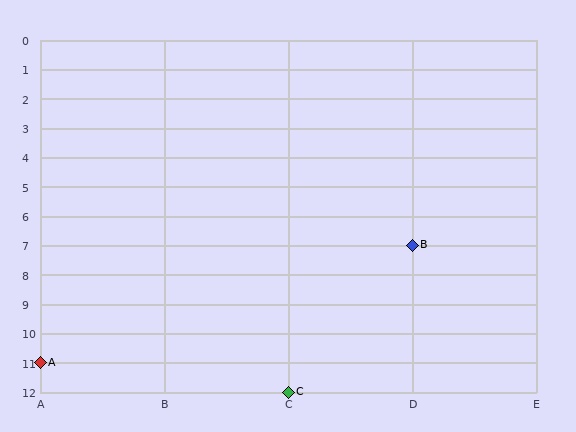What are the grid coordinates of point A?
Point A is at grid coordinates (A, 11).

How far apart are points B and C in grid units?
Points B and C are 1 column and 5 rows apart (about 5.1 grid units diagonally).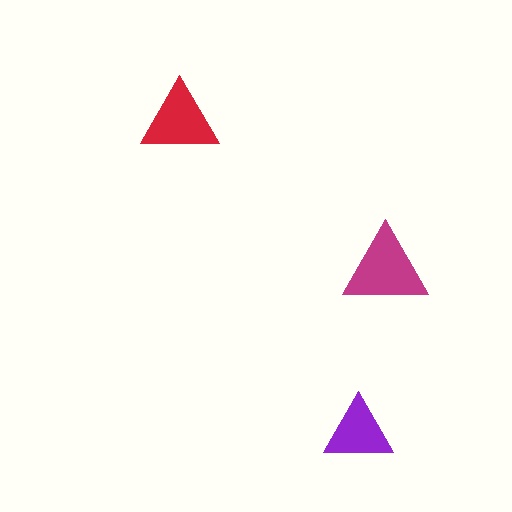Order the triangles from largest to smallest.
the magenta one, the red one, the purple one.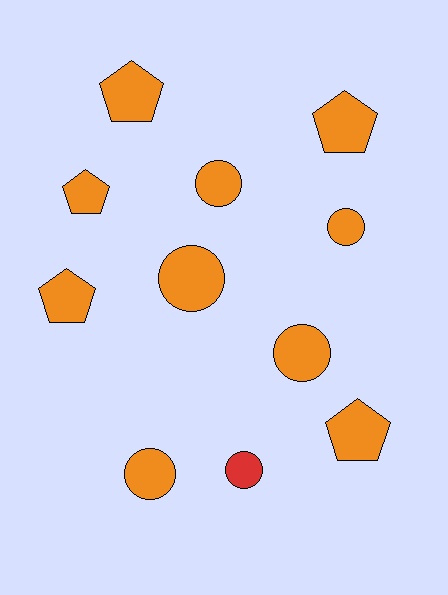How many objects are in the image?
There are 11 objects.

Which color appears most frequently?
Orange, with 10 objects.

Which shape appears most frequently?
Circle, with 6 objects.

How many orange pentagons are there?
There are 5 orange pentagons.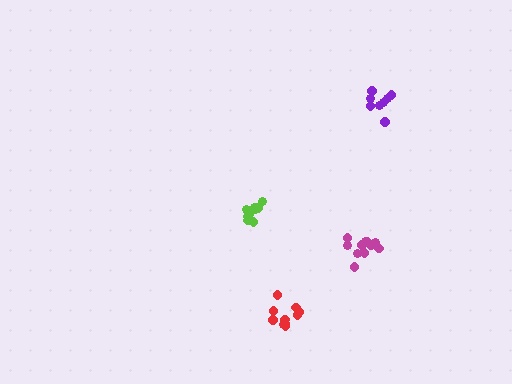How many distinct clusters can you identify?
There are 4 distinct clusters.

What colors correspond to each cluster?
The clusters are colored: purple, lime, magenta, red.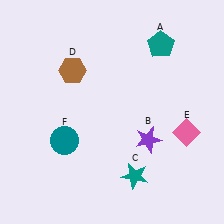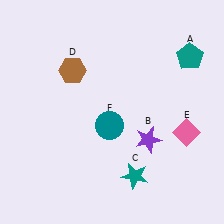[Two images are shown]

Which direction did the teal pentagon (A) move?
The teal pentagon (A) moved right.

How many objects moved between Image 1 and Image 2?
2 objects moved between the two images.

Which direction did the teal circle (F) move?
The teal circle (F) moved right.